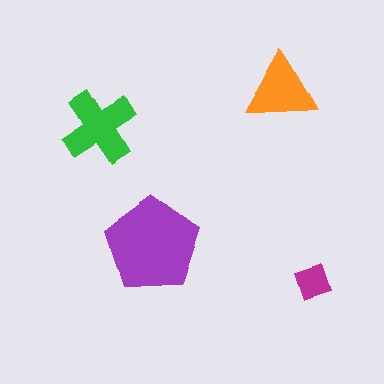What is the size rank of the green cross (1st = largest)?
2nd.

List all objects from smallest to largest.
The magenta square, the orange triangle, the green cross, the purple pentagon.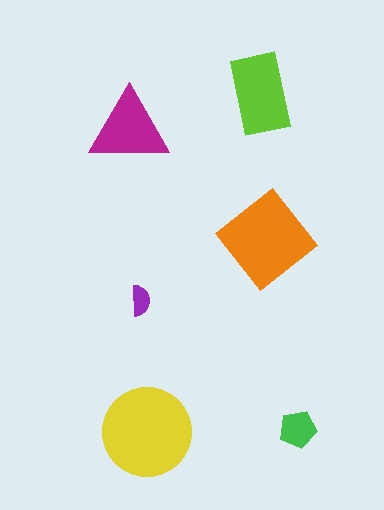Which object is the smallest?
The purple semicircle.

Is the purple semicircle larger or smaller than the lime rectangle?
Smaller.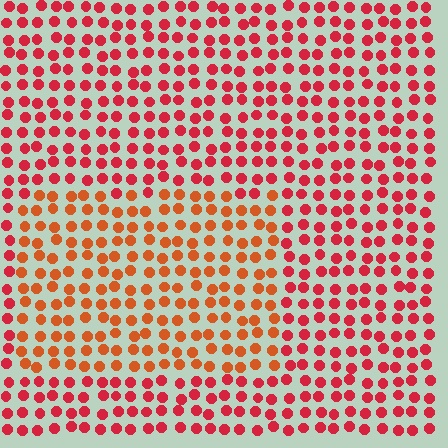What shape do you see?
I see a rectangle.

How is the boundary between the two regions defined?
The boundary is defined purely by a slight shift in hue (about 28 degrees). Spacing, size, and orientation are identical on both sides.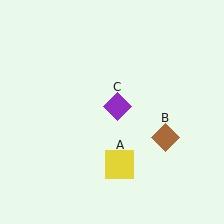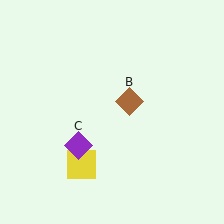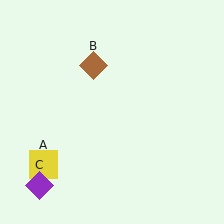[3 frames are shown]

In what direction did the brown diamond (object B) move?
The brown diamond (object B) moved up and to the left.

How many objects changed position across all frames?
3 objects changed position: yellow square (object A), brown diamond (object B), purple diamond (object C).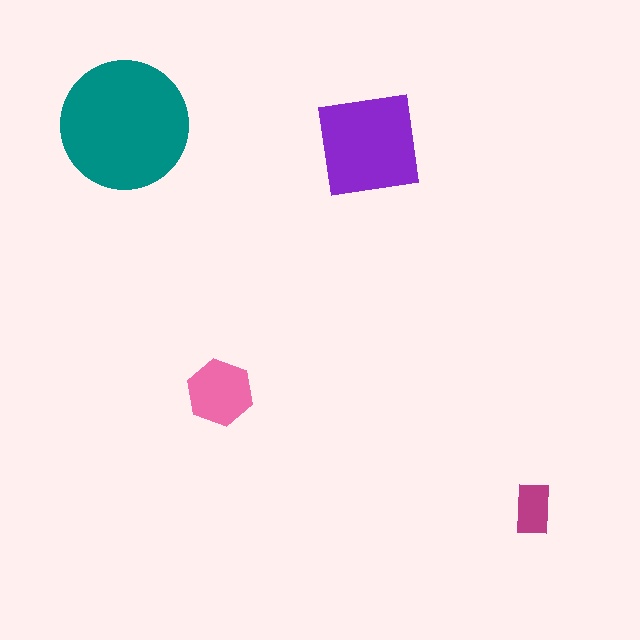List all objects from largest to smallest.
The teal circle, the purple square, the pink hexagon, the magenta rectangle.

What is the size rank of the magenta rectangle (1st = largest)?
4th.